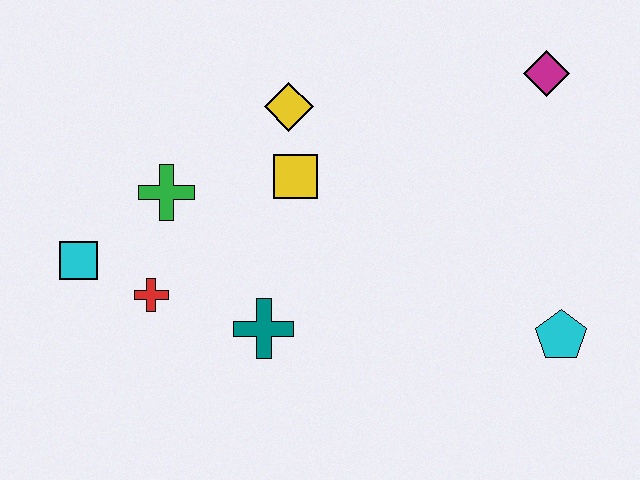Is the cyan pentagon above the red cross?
No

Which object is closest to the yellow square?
The yellow diamond is closest to the yellow square.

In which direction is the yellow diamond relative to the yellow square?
The yellow diamond is above the yellow square.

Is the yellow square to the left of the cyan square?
No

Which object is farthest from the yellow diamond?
The cyan pentagon is farthest from the yellow diamond.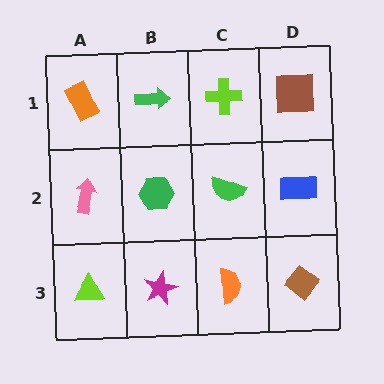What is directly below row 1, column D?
A blue rectangle.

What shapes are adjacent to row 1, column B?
A green hexagon (row 2, column B), an orange rectangle (row 1, column A), a lime cross (row 1, column C).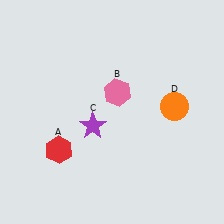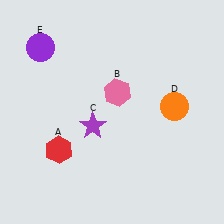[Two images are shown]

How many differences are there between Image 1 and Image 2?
There is 1 difference between the two images.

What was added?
A purple circle (E) was added in Image 2.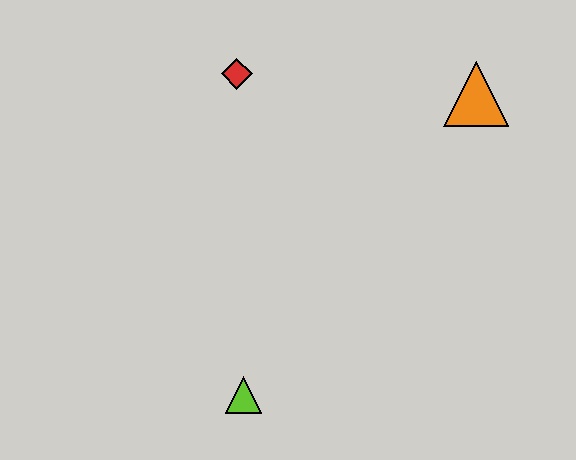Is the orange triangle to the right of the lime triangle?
Yes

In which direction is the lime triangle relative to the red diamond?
The lime triangle is below the red diamond.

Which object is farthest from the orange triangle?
The lime triangle is farthest from the orange triangle.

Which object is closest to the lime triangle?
The red diamond is closest to the lime triangle.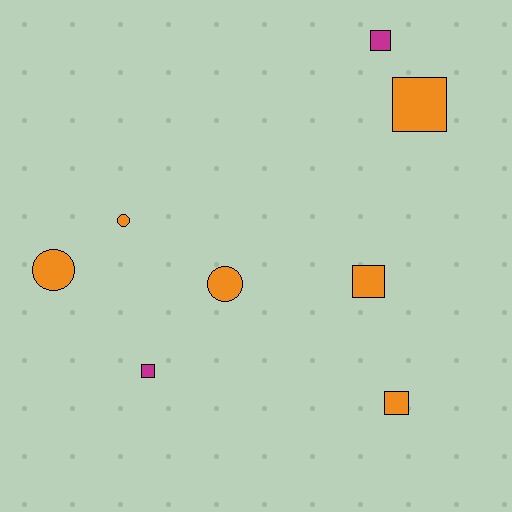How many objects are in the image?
There are 8 objects.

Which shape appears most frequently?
Square, with 5 objects.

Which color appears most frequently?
Orange, with 6 objects.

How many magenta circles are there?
There are no magenta circles.